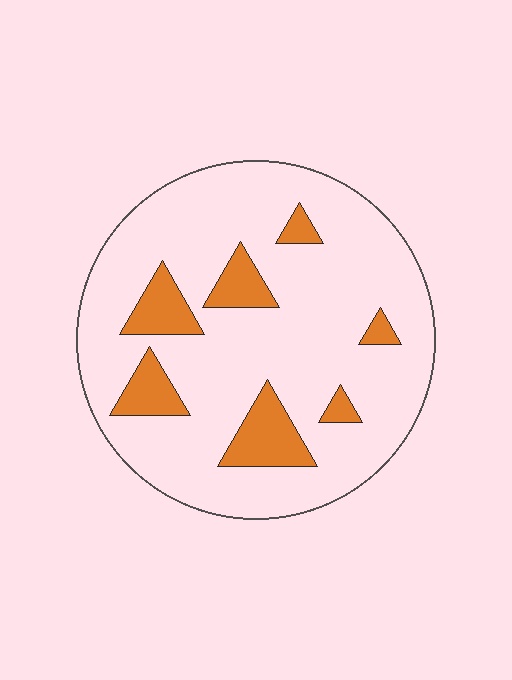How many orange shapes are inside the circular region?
7.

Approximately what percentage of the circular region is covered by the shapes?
Approximately 15%.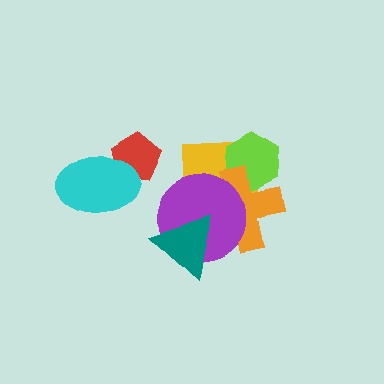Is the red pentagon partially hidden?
Yes, it is partially covered by another shape.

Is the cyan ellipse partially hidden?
No, no other shape covers it.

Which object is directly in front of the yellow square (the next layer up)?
The lime hexagon is directly in front of the yellow square.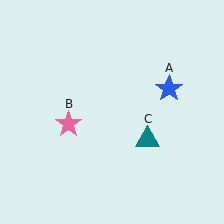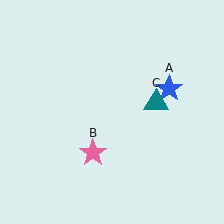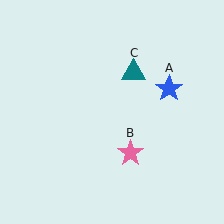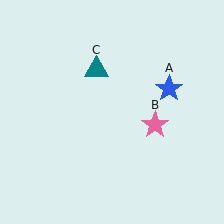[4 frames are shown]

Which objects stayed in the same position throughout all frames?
Blue star (object A) remained stationary.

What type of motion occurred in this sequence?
The pink star (object B), teal triangle (object C) rotated counterclockwise around the center of the scene.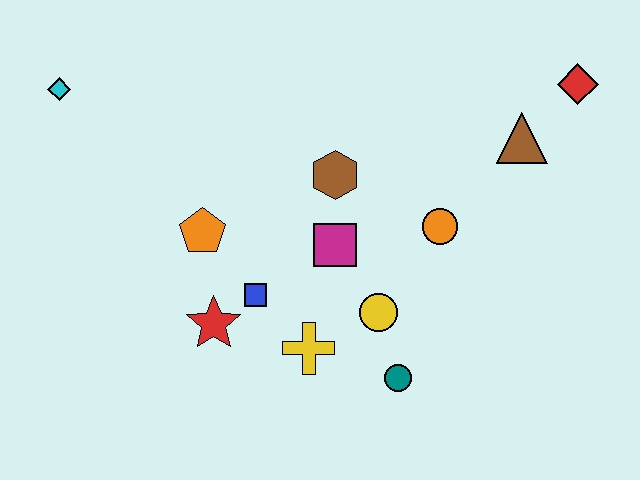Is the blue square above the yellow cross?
Yes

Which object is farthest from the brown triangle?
The cyan diamond is farthest from the brown triangle.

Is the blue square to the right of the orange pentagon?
Yes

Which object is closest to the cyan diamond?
The orange pentagon is closest to the cyan diamond.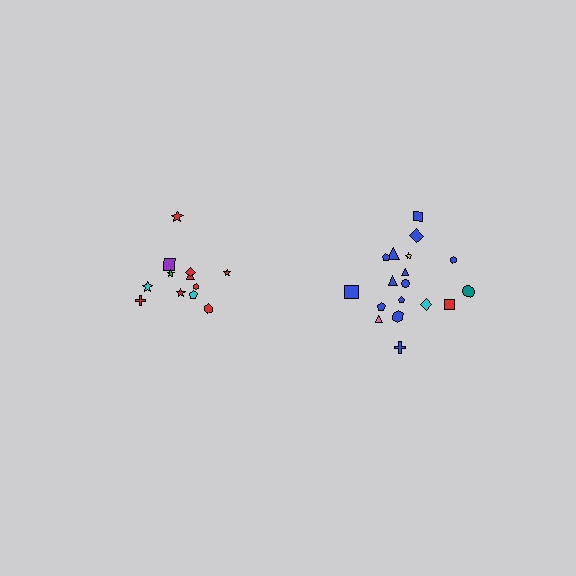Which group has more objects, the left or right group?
The right group.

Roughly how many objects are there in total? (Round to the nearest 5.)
Roughly 30 objects in total.